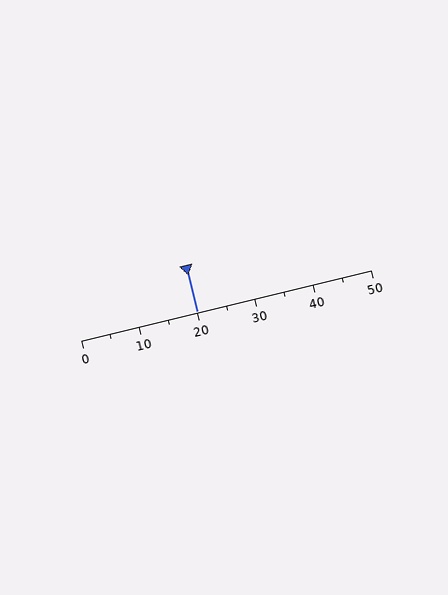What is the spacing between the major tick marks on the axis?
The major ticks are spaced 10 apart.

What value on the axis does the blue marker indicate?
The marker indicates approximately 20.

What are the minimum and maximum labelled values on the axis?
The axis runs from 0 to 50.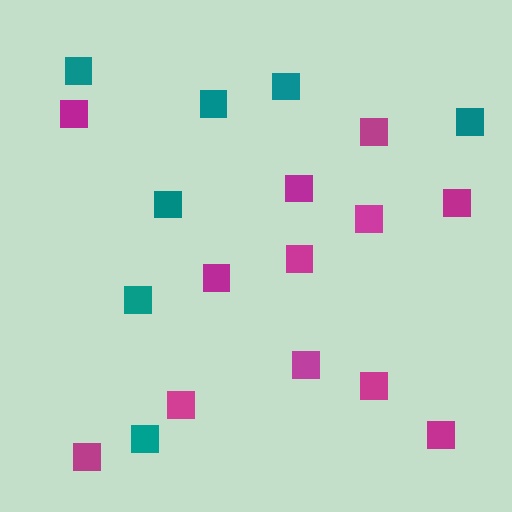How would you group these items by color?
There are 2 groups: one group of magenta squares (12) and one group of teal squares (7).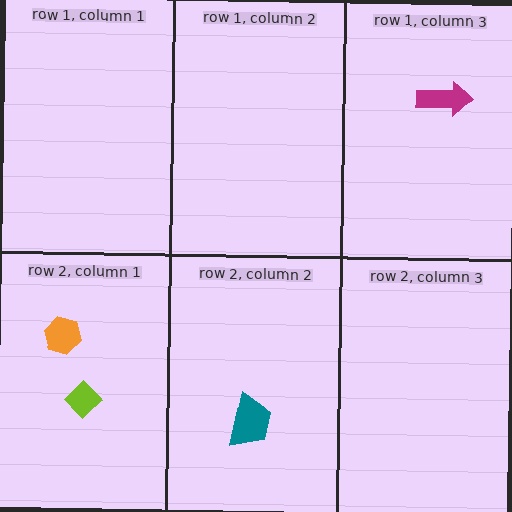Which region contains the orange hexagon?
The row 2, column 1 region.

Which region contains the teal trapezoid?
The row 2, column 2 region.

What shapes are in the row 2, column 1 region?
The lime diamond, the orange hexagon.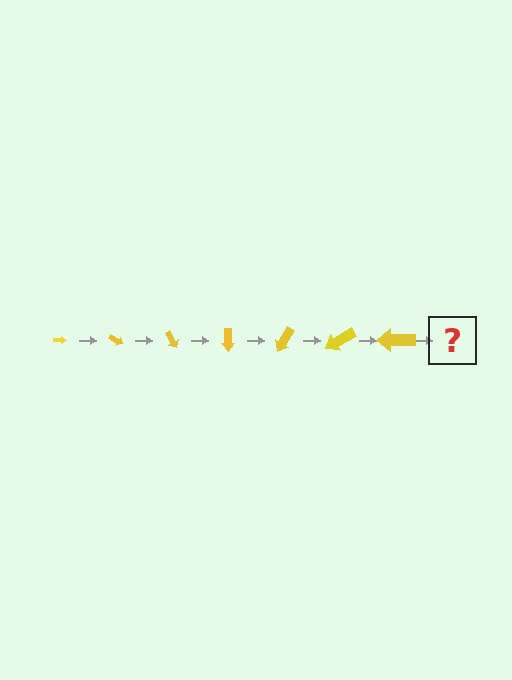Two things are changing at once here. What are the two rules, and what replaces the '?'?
The two rules are that the arrow grows larger each step and it rotates 30 degrees each step. The '?' should be an arrow, larger than the previous one and rotated 210 degrees from the start.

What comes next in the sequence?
The next element should be an arrow, larger than the previous one and rotated 210 degrees from the start.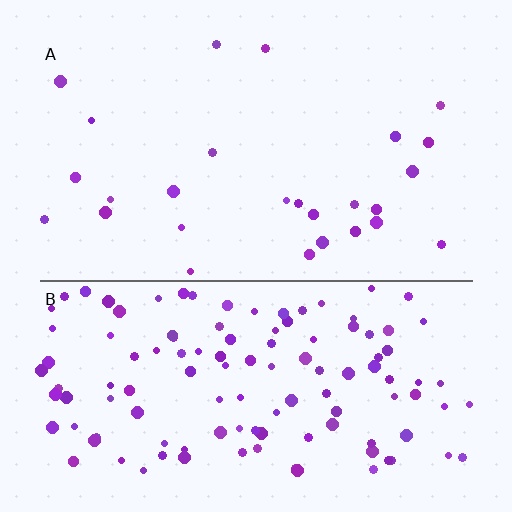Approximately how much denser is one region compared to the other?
Approximately 4.7× — region B over region A.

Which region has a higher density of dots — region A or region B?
B (the bottom).